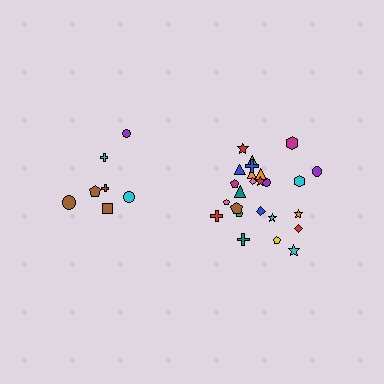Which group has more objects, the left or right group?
The right group.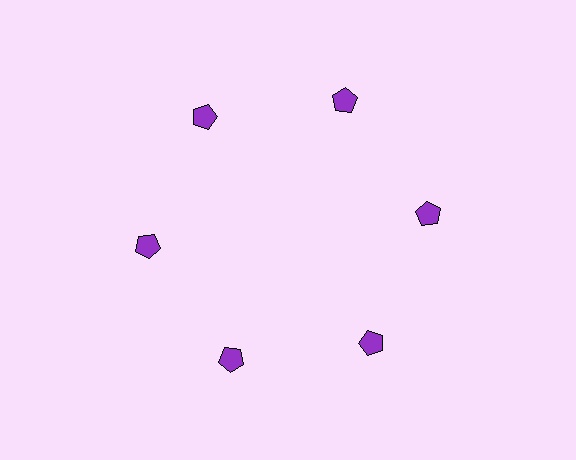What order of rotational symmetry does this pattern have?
This pattern has 6-fold rotational symmetry.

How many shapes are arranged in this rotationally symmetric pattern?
There are 6 shapes, arranged in 6 groups of 1.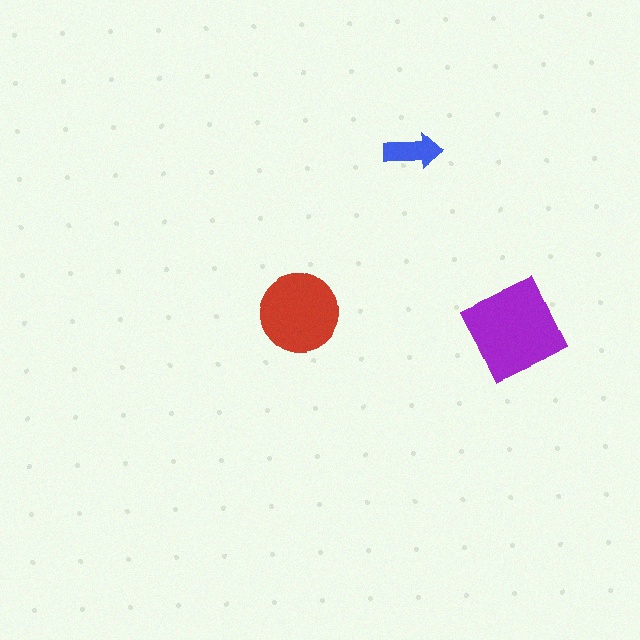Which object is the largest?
The purple square.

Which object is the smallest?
The blue arrow.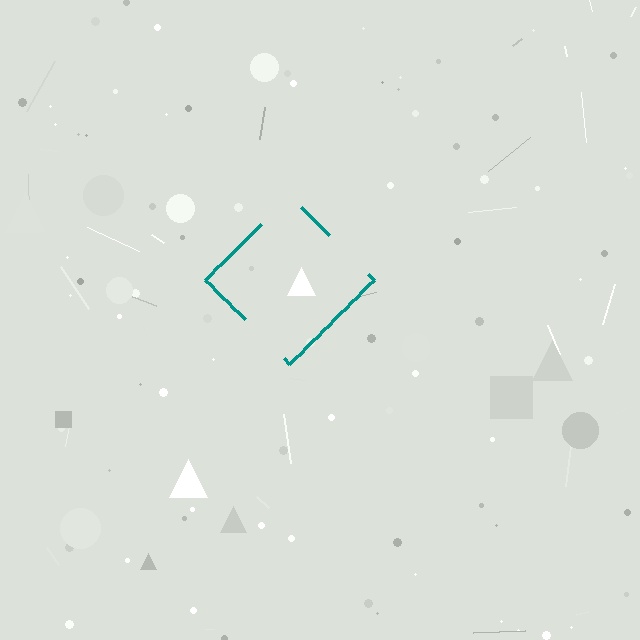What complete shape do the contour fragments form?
The contour fragments form a diamond.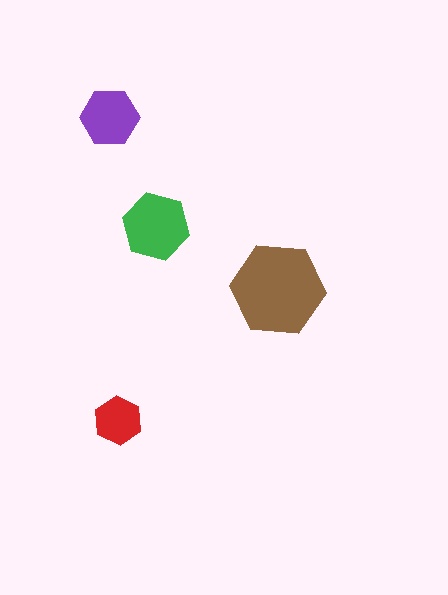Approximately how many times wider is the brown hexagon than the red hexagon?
About 2 times wider.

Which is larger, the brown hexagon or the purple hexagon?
The brown one.